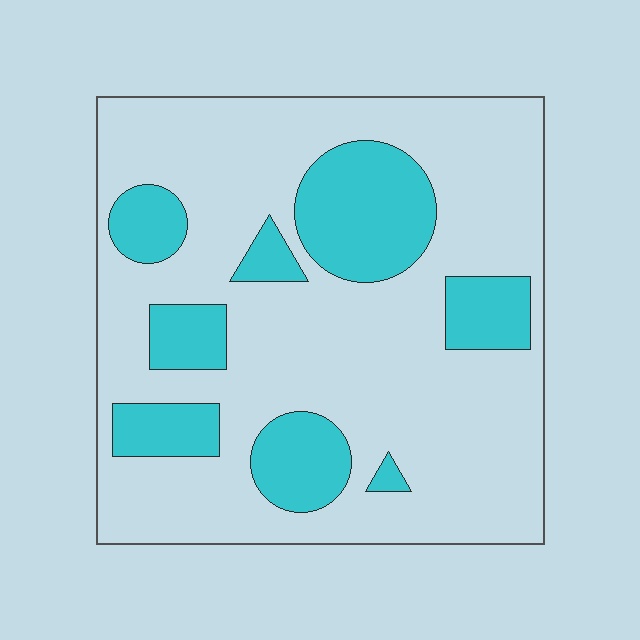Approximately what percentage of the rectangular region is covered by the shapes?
Approximately 25%.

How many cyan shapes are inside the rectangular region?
8.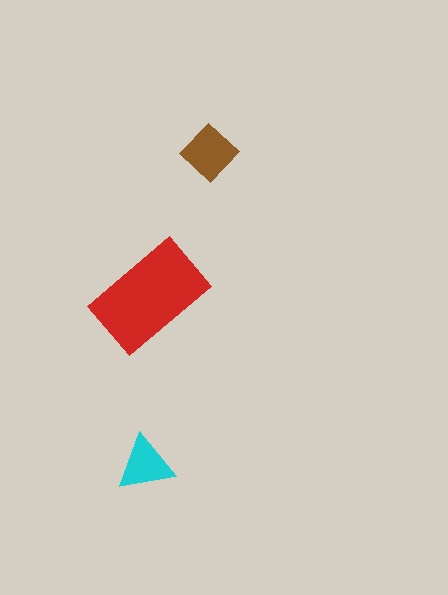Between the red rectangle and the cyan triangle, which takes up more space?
The red rectangle.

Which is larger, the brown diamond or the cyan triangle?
The brown diamond.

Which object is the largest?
The red rectangle.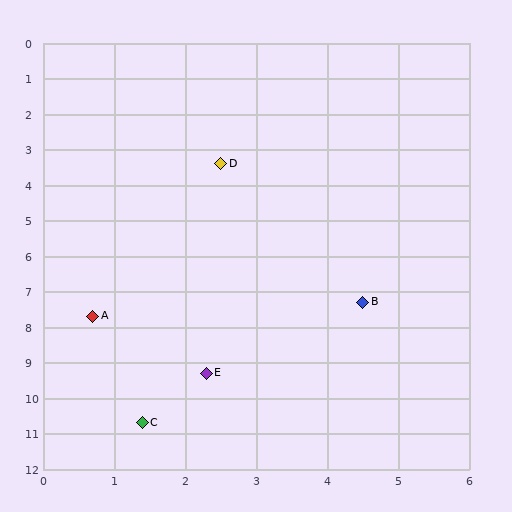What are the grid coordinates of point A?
Point A is at approximately (0.7, 7.7).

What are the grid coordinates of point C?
Point C is at approximately (1.4, 10.7).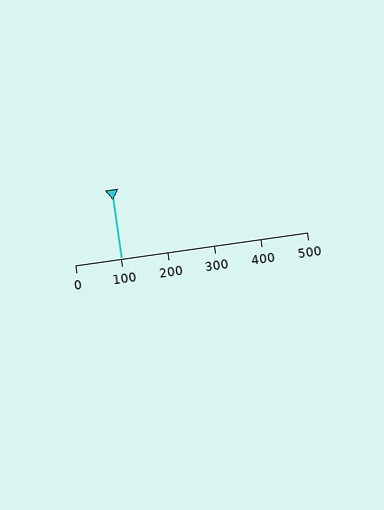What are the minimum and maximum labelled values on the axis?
The axis runs from 0 to 500.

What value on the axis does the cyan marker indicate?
The marker indicates approximately 100.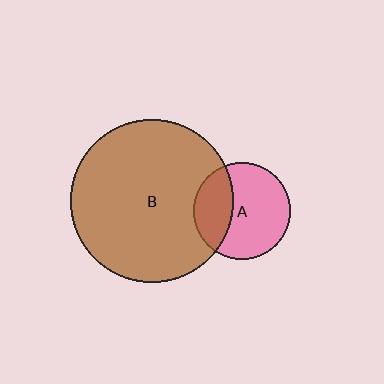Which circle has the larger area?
Circle B (brown).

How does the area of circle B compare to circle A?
Approximately 2.8 times.